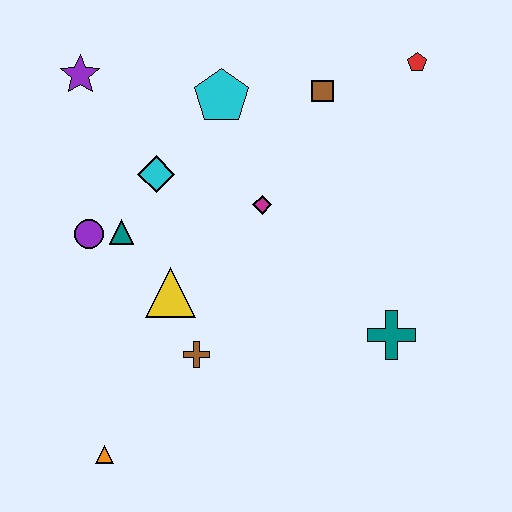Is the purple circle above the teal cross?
Yes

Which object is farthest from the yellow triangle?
The red pentagon is farthest from the yellow triangle.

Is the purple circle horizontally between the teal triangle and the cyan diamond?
No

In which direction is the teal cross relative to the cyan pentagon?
The teal cross is below the cyan pentagon.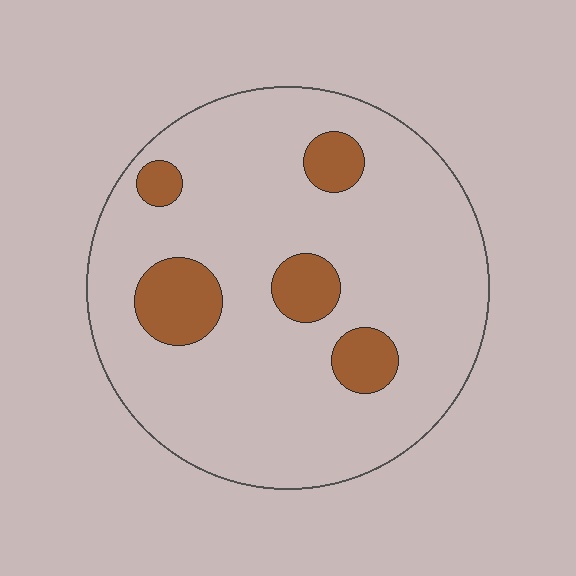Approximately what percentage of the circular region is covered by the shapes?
Approximately 15%.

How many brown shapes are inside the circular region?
5.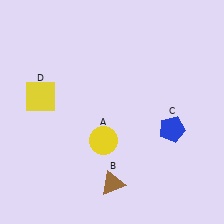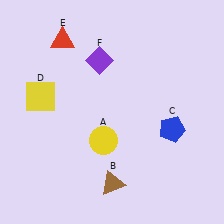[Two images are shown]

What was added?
A red triangle (E), a purple diamond (F) were added in Image 2.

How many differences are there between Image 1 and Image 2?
There are 2 differences between the two images.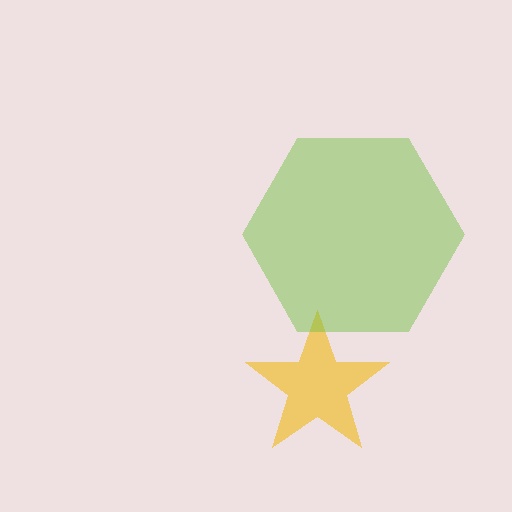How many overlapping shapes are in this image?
There are 2 overlapping shapes in the image.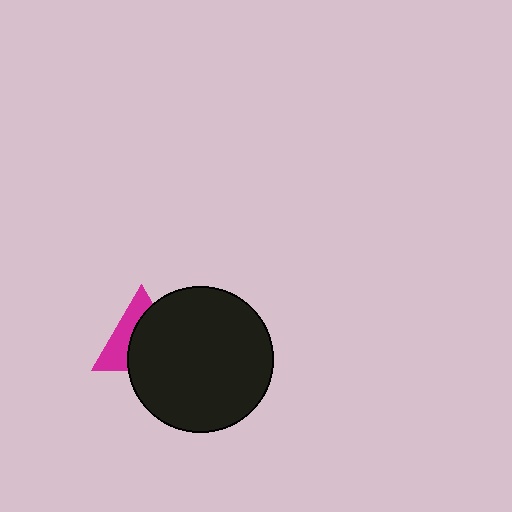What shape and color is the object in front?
The object in front is a black circle.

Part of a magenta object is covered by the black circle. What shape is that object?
It is a triangle.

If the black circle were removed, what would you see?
You would see the complete magenta triangle.